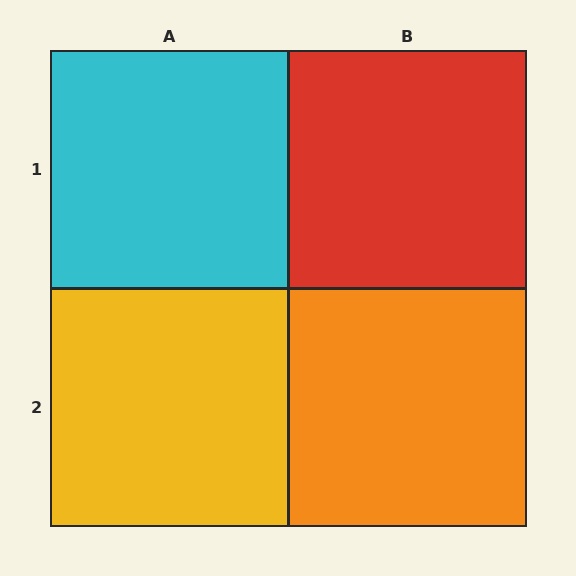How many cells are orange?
1 cell is orange.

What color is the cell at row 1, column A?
Cyan.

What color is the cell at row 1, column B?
Red.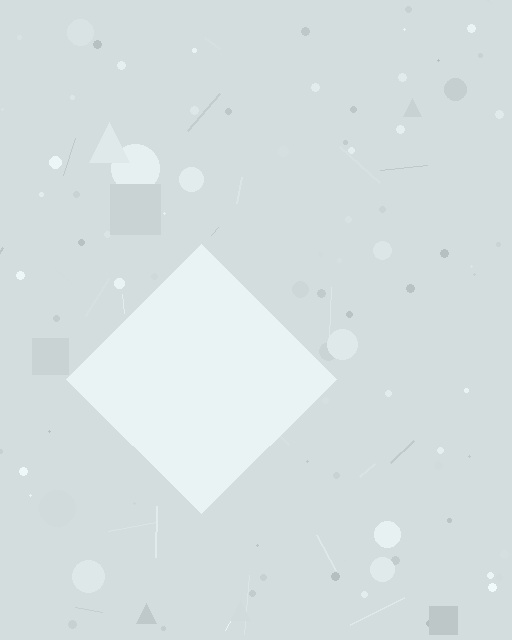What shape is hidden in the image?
A diamond is hidden in the image.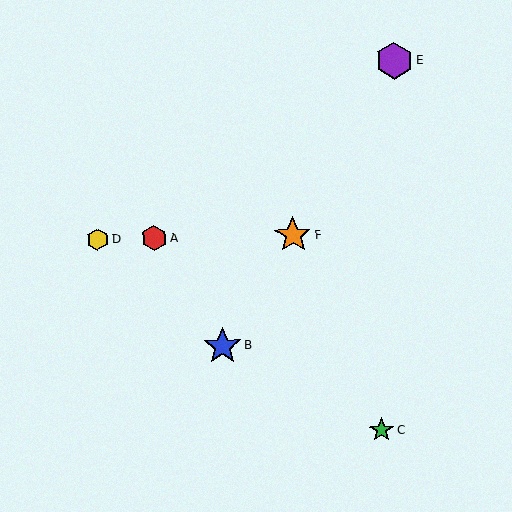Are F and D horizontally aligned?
Yes, both are at y≈235.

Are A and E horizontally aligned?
No, A is at y≈238 and E is at y≈61.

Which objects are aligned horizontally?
Objects A, D, F are aligned horizontally.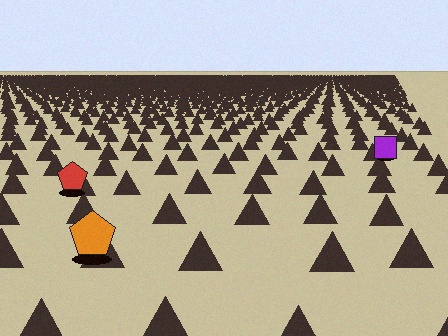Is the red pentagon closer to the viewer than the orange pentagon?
No. The orange pentagon is closer — you can tell from the texture gradient: the ground texture is coarser near it.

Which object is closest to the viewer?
The orange pentagon is closest. The texture marks near it are larger and more spread out.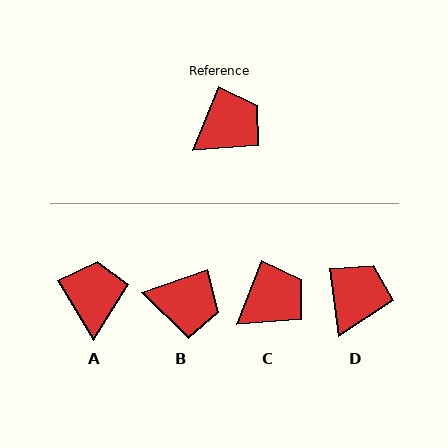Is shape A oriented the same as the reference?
No, it is off by about 53 degrees.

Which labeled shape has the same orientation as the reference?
C.